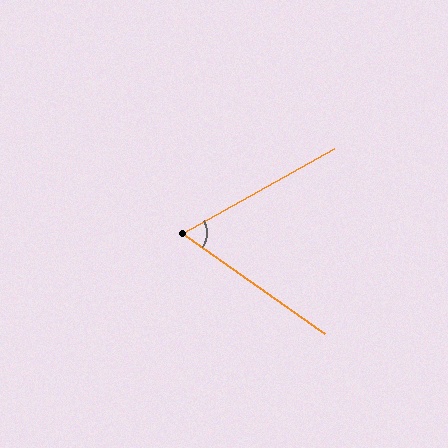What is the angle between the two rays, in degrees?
Approximately 64 degrees.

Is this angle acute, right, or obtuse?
It is acute.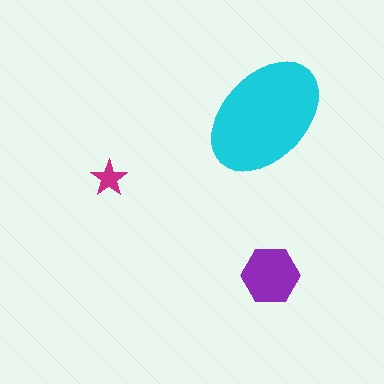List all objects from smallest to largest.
The magenta star, the purple hexagon, the cyan ellipse.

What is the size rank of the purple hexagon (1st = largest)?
2nd.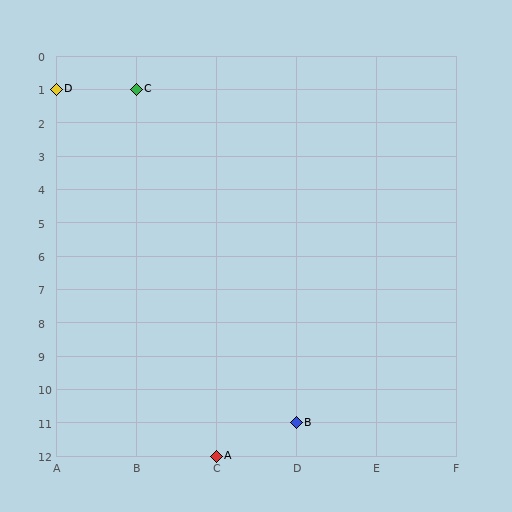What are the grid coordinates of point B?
Point B is at grid coordinates (D, 11).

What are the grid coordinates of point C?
Point C is at grid coordinates (B, 1).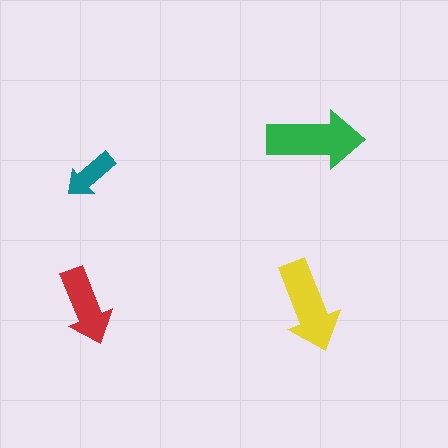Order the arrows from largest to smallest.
the green one, the yellow one, the red one, the teal one.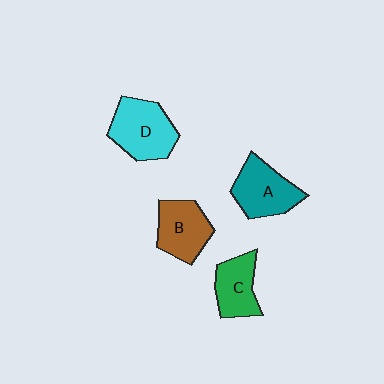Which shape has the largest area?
Shape D (cyan).